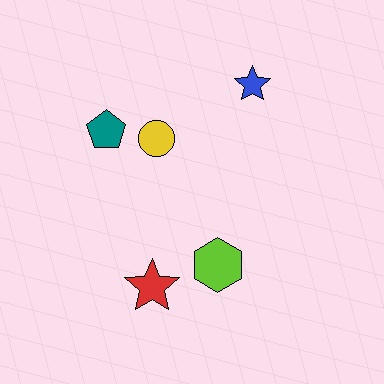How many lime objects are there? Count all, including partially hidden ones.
There is 1 lime object.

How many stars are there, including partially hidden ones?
There are 2 stars.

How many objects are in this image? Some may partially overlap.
There are 5 objects.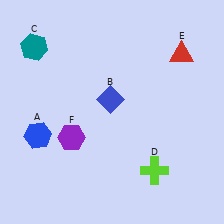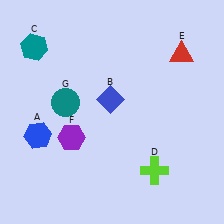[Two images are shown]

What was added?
A teal circle (G) was added in Image 2.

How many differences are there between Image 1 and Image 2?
There is 1 difference between the two images.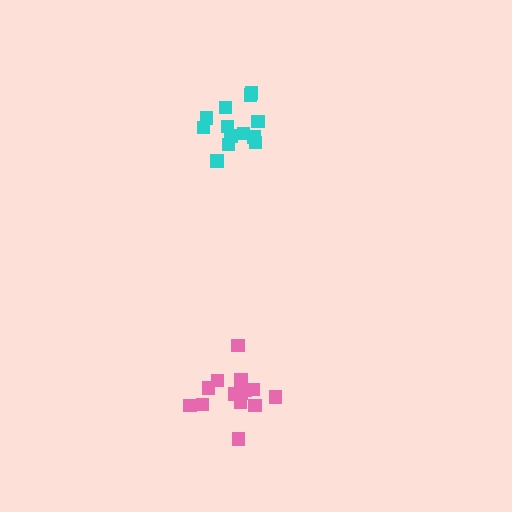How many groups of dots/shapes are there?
There are 2 groups.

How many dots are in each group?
Group 1: 13 dots, Group 2: 14 dots (27 total).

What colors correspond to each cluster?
The clusters are colored: cyan, pink.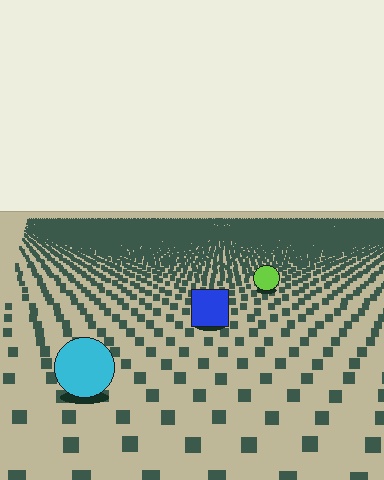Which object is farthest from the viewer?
The lime circle is farthest from the viewer. It appears smaller and the ground texture around it is denser.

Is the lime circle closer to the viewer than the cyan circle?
No. The cyan circle is closer — you can tell from the texture gradient: the ground texture is coarser near it.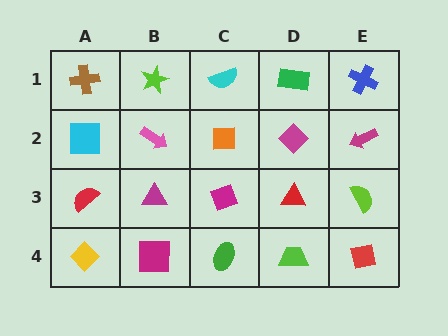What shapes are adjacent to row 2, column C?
A cyan semicircle (row 1, column C), a magenta diamond (row 3, column C), a pink arrow (row 2, column B), a magenta diamond (row 2, column D).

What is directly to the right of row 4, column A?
A magenta square.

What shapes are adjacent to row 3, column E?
A magenta arrow (row 2, column E), a red square (row 4, column E), a red triangle (row 3, column D).